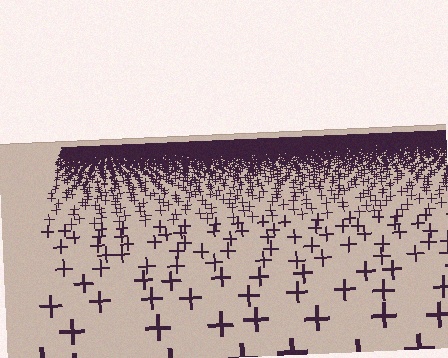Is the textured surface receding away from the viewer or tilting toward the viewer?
The surface is receding away from the viewer. Texture elements get smaller and denser toward the top.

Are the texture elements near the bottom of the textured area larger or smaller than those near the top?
Larger. Near the bottom, elements are closer to the viewer and appear at a bigger on-screen size.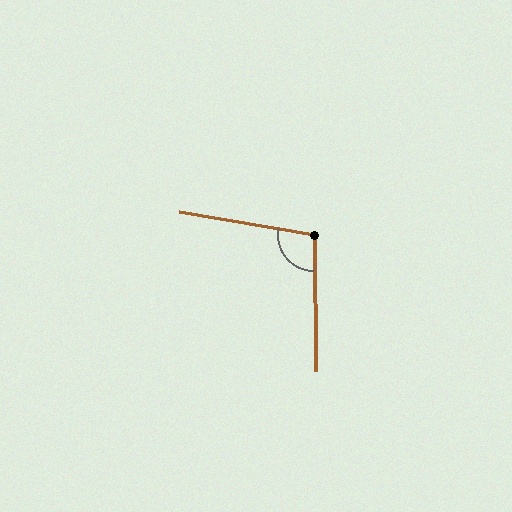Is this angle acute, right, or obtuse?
It is obtuse.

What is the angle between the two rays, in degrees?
Approximately 100 degrees.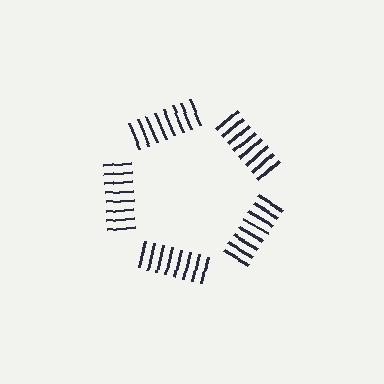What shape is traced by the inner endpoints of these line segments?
An illusory pentagon — the line segments terminate on its edges but no continuous stroke is drawn.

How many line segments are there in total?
40 — 8 along each of the 5 edges.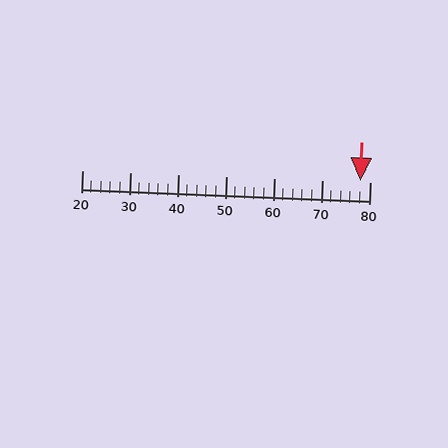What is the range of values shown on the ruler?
The ruler shows values from 20 to 80.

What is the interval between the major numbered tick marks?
The major tick marks are spaced 10 units apart.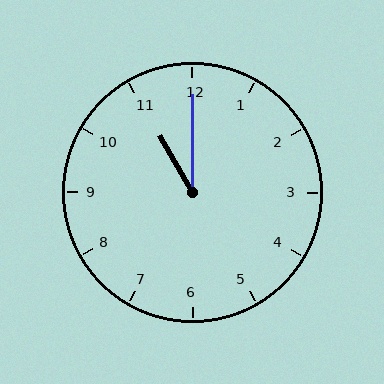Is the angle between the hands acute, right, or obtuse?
It is acute.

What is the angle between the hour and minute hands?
Approximately 30 degrees.